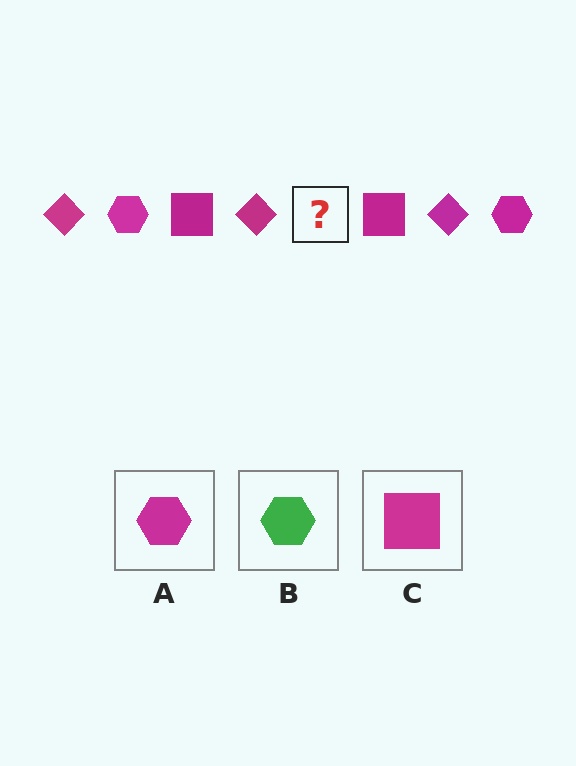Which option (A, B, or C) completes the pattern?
A.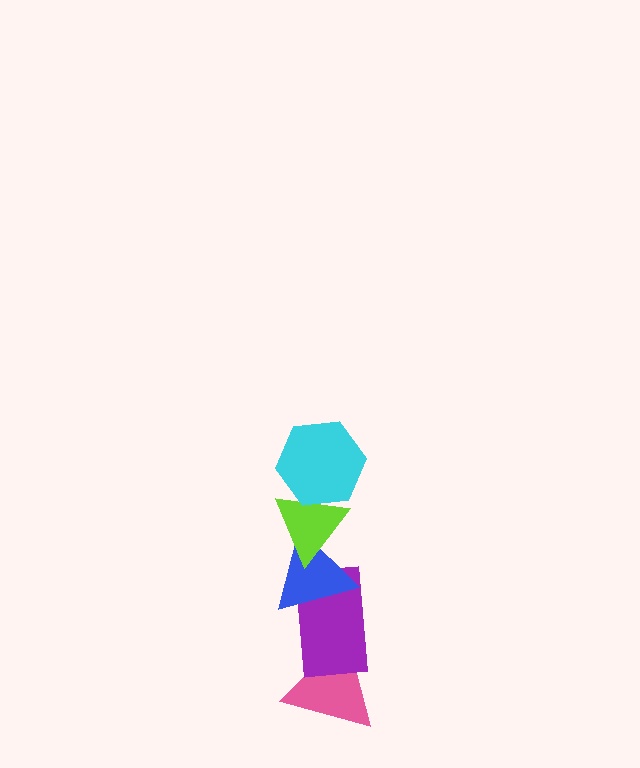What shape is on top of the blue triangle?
The lime triangle is on top of the blue triangle.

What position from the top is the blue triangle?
The blue triangle is 3rd from the top.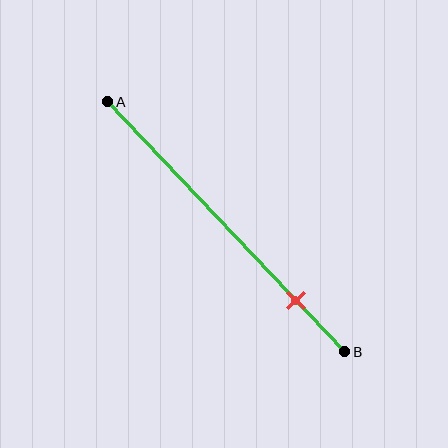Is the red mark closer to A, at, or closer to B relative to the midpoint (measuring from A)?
The red mark is closer to point B than the midpoint of segment AB.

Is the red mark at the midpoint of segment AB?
No, the mark is at about 80% from A, not at the 50% midpoint.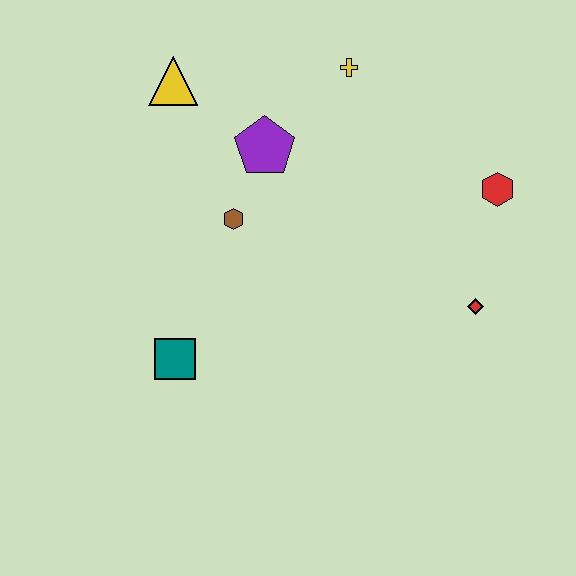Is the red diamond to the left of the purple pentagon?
No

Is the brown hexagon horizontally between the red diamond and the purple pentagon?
No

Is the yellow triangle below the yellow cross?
Yes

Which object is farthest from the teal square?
The red hexagon is farthest from the teal square.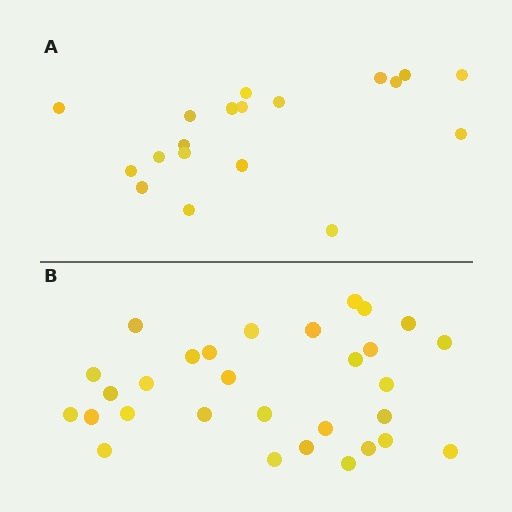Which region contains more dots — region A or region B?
Region B (the bottom region) has more dots.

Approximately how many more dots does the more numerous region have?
Region B has roughly 12 or so more dots than region A.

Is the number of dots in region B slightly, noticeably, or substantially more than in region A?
Region B has substantially more. The ratio is roughly 1.6 to 1.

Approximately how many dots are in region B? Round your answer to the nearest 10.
About 30 dots.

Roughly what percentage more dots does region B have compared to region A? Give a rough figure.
About 60% more.